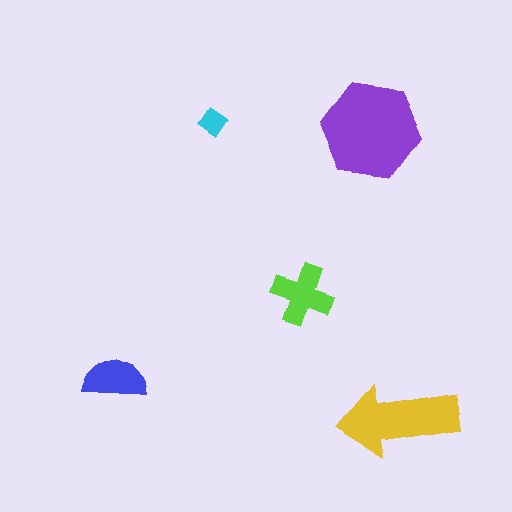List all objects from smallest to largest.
The cyan diamond, the blue semicircle, the lime cross, the yellow arrow, the purple hexagon.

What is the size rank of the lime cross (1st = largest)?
3rd.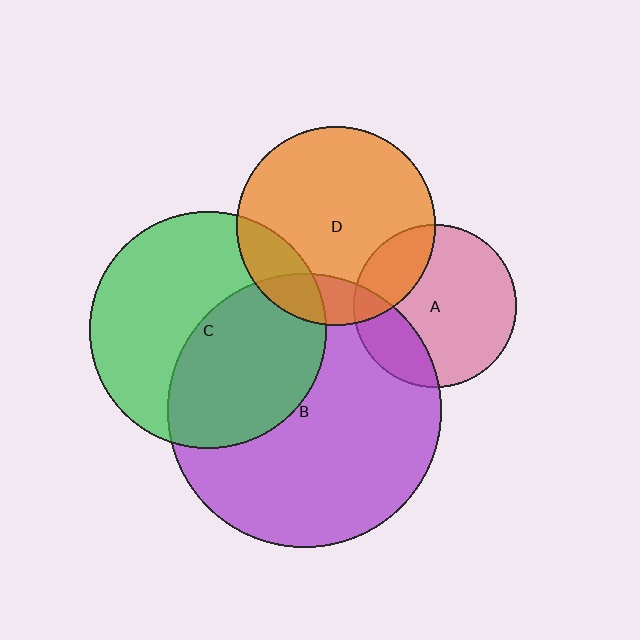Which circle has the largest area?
Circle B (purple).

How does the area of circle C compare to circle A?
Approximately 2.1 times.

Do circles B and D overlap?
Yes.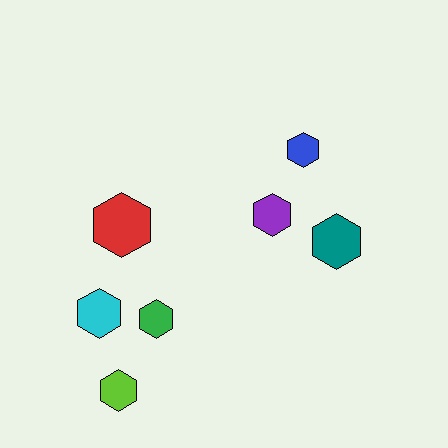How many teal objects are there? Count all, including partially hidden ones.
There is 1 teal object.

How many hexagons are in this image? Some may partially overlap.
There are 7 hexagons.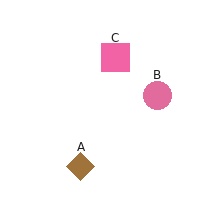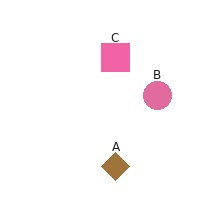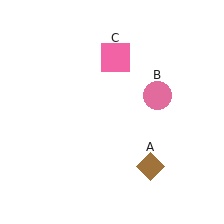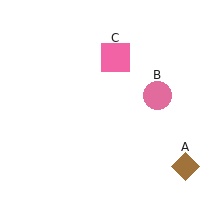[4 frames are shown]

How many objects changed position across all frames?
1 object changed position: brown diamond (object A).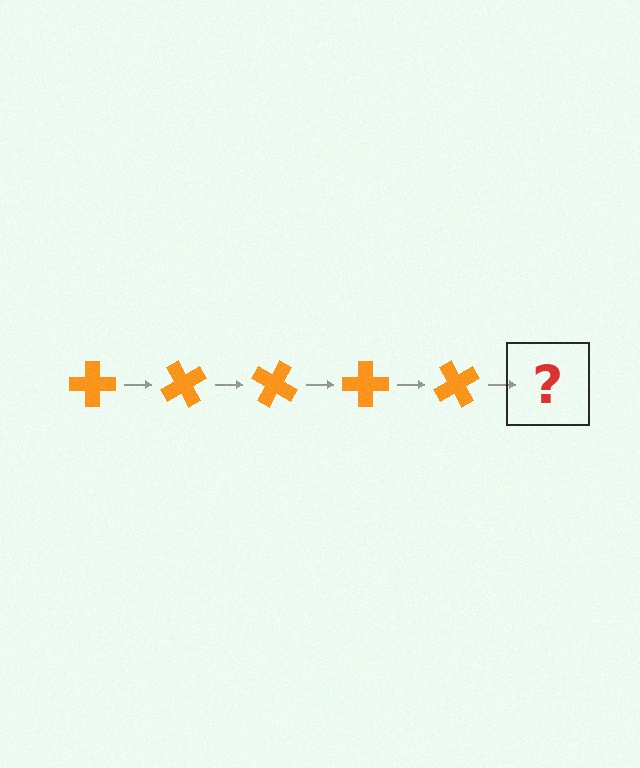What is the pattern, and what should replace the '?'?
The pattern is that the cross rotates 60 degrees each step. The '?' should be an orange cross rotated 300 degrees.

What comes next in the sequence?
The next element should be an orange cross rotated 300 degrees.